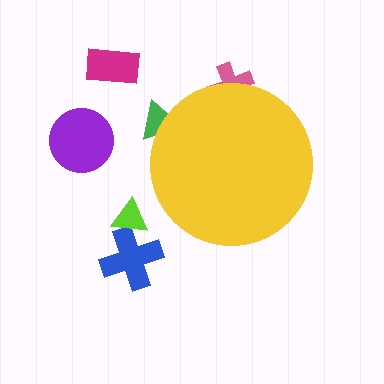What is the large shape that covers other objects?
A yellow circle.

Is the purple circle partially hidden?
No, the purple circle is fully visible.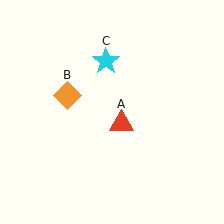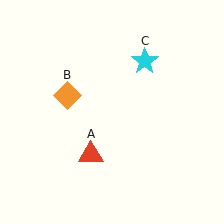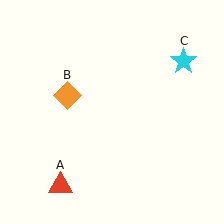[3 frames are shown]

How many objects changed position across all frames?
2 objects changed position: red triangle (object A), cyan star (object C).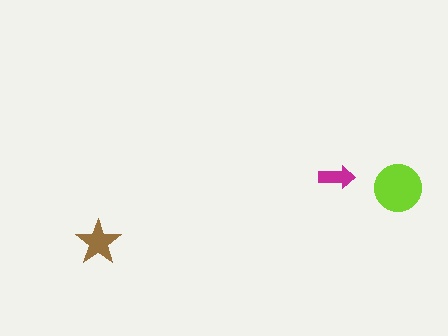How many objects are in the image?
There are 3 objects in the image.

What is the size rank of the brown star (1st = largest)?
2nd.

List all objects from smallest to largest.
The magenta arrow, the brown star, the lime circle.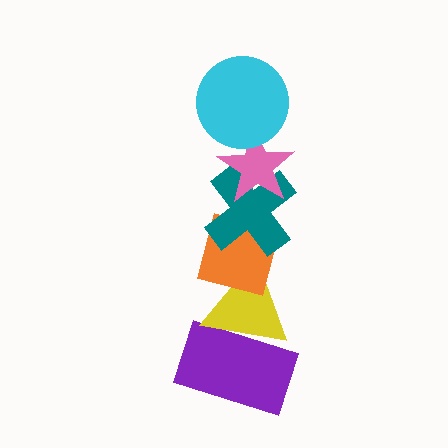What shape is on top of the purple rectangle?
The yellow triangle is on top of the purple rectangle.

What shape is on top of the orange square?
The teal cross is on top of the orange square.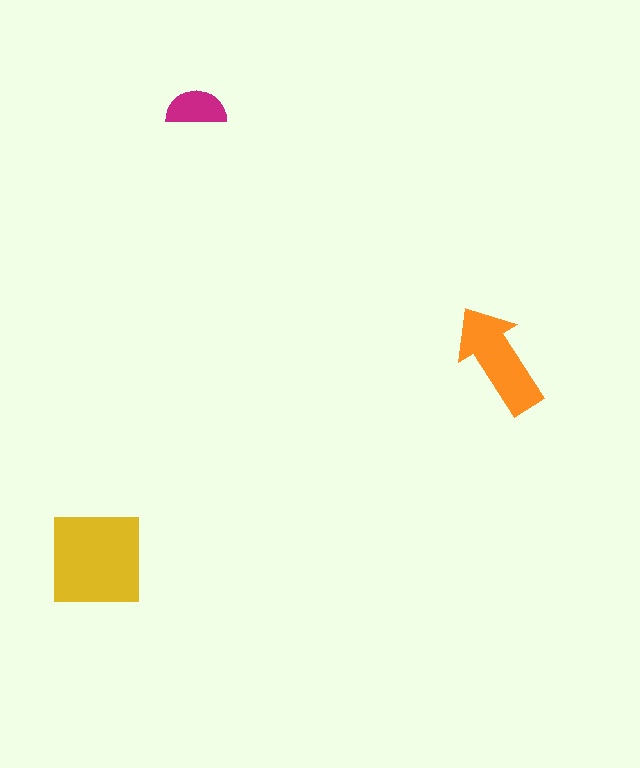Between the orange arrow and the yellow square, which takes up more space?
The yellow square.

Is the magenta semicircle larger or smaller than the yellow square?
Smaller.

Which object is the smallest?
The magenta semicircle.